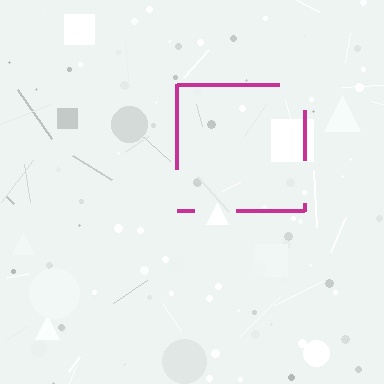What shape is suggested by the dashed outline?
The dashed outline suggests a square.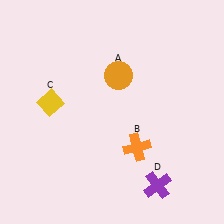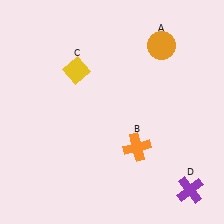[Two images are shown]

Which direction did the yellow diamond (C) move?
The yellow diamond (C) moved up.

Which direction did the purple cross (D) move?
The purple cross (D) moved right.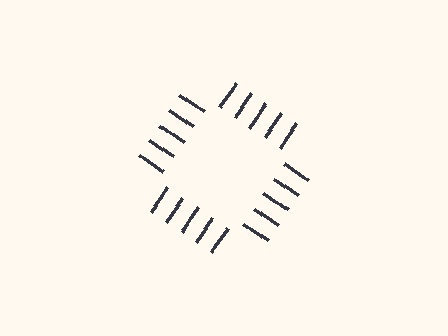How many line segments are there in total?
20 — 5 along each of the 4 edges.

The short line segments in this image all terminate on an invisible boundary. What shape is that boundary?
An illusory square — the line segments terminate on its edges but no continuous stroke is drawn.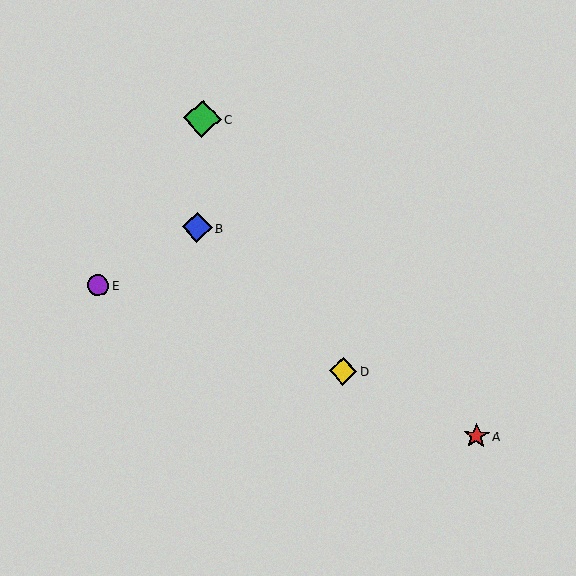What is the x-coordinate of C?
Object C is at x≈202.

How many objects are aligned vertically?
2 objects (B, C) are aligned vertically.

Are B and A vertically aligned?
No, B is at x≈197 and A is at x≈476.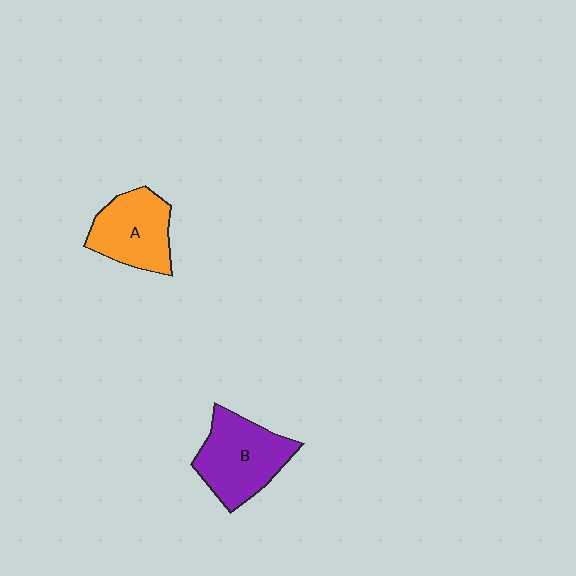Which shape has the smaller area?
Shape A (orange).